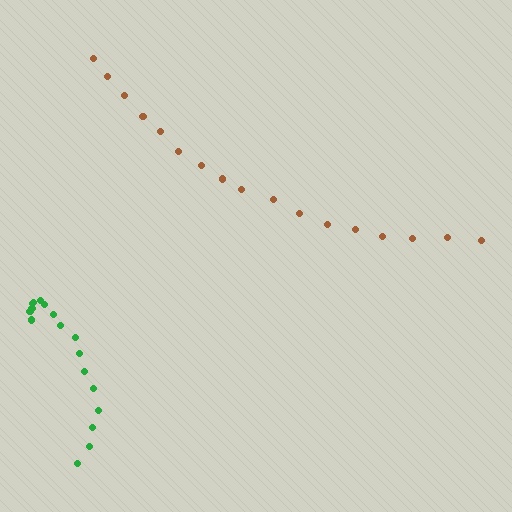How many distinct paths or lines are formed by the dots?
There are 2 distinct paths.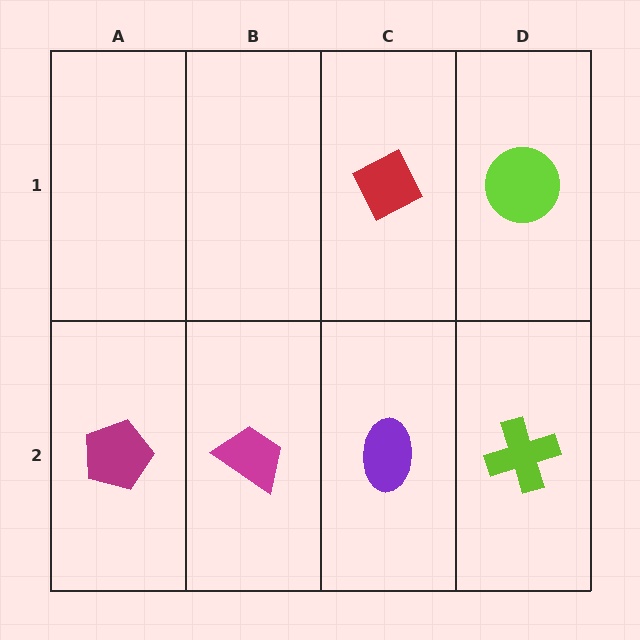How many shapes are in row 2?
4 shapes.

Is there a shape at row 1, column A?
No, that cell is empty.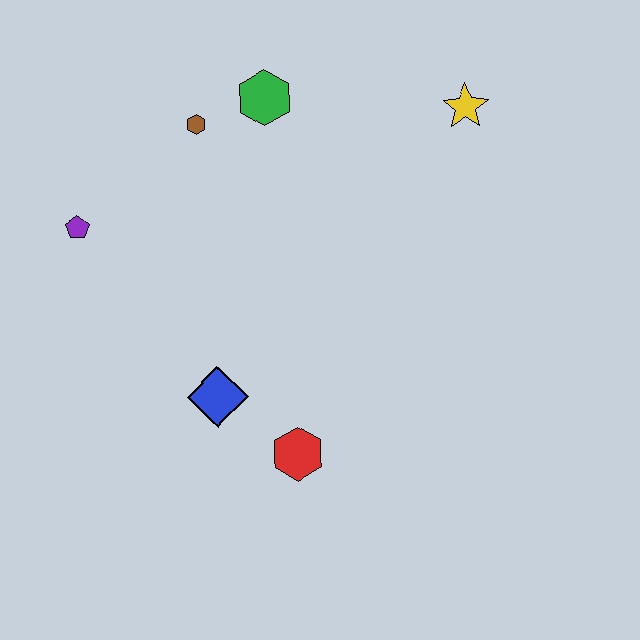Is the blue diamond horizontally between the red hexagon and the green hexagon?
No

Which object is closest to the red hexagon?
The blue diamond is closest to the red hexagon.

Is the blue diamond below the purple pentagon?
Yes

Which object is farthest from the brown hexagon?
The red hexagon is farthest from the brown hexagon.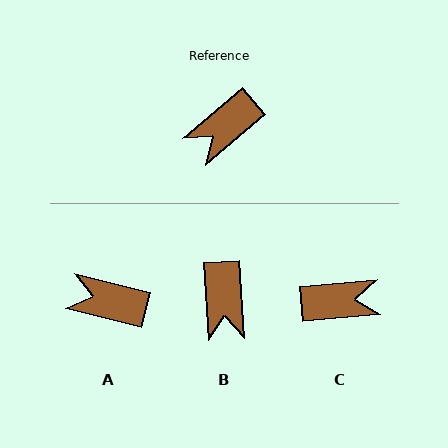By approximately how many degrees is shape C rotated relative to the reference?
Approximately 145 degrees counter-clockwise.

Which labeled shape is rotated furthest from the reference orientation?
C, about 145 degrees away.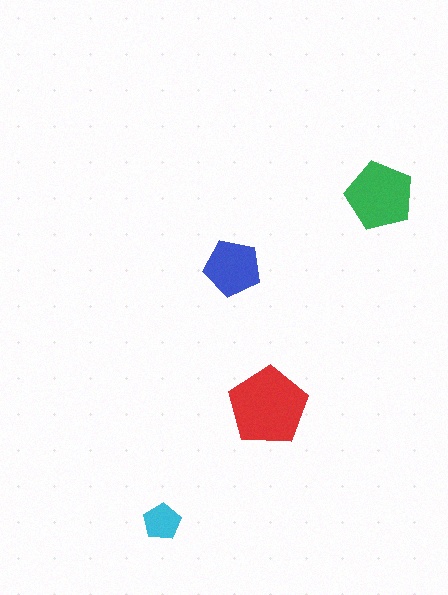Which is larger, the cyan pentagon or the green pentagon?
The green one.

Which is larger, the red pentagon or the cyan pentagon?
The red one.